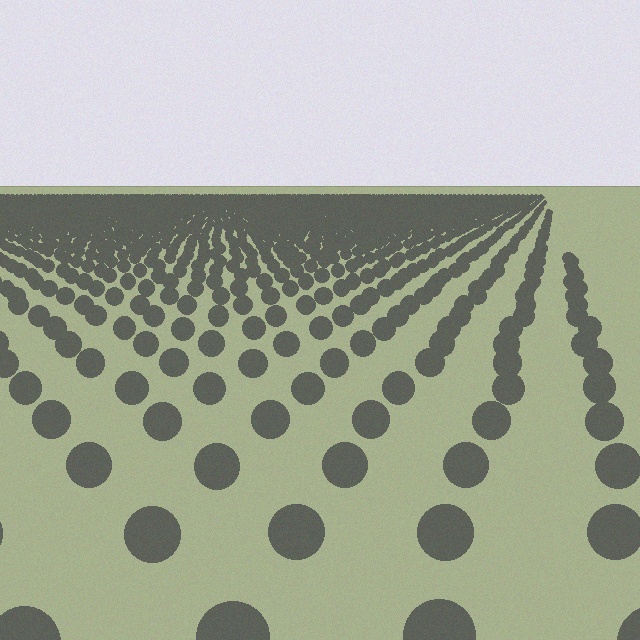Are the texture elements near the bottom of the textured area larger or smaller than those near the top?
Larger. Near the bottom, elements are closer to the viewer and appear at a bigger on-screen size.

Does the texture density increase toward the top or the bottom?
Density increases toward the top.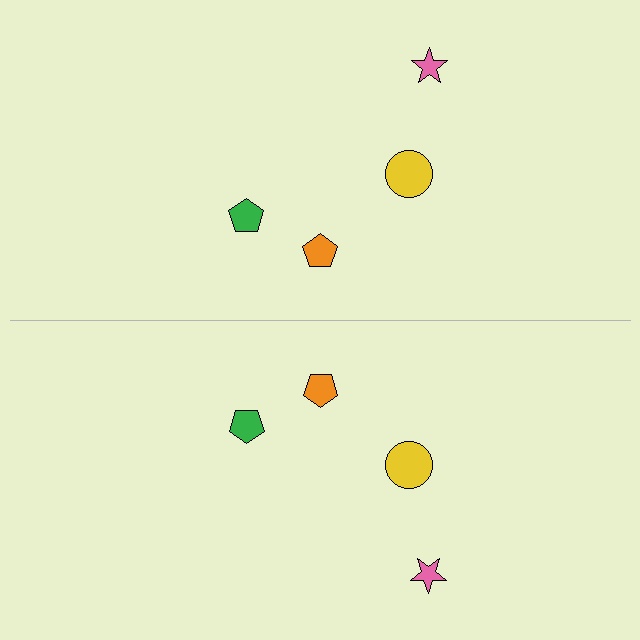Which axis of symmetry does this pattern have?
The pattern has a horizontal axis of symmetry running through the center of the image.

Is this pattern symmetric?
Yes, this pattern has bilateral (reflection) symmetry.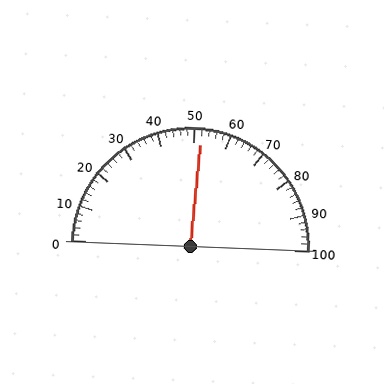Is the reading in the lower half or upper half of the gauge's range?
The reading is in the upper half of the range (0 to 100).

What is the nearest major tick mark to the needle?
The nearest major tick mark is 50.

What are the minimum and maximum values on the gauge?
The gauge ranges from 0 to 100.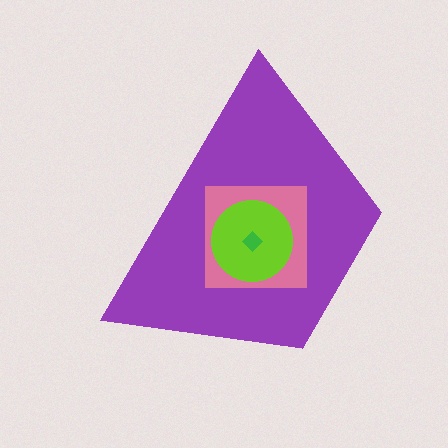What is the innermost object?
The green diamond.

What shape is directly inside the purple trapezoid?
The pink square.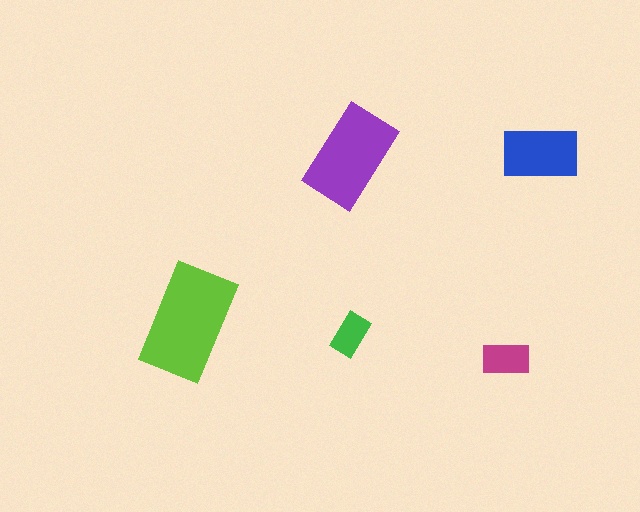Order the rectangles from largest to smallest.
the lime one, the purple one, the blue one, the magenta one, the green one.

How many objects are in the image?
There are 5 objects in the image.